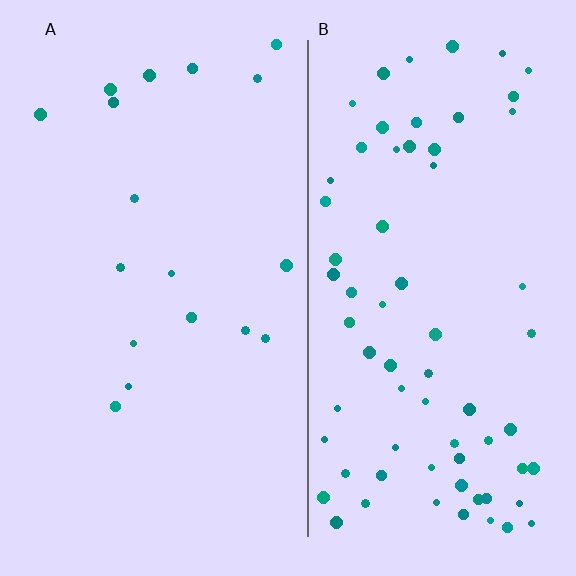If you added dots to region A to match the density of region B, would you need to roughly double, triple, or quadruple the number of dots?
Approximately quadruple.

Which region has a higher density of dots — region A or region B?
B (the right).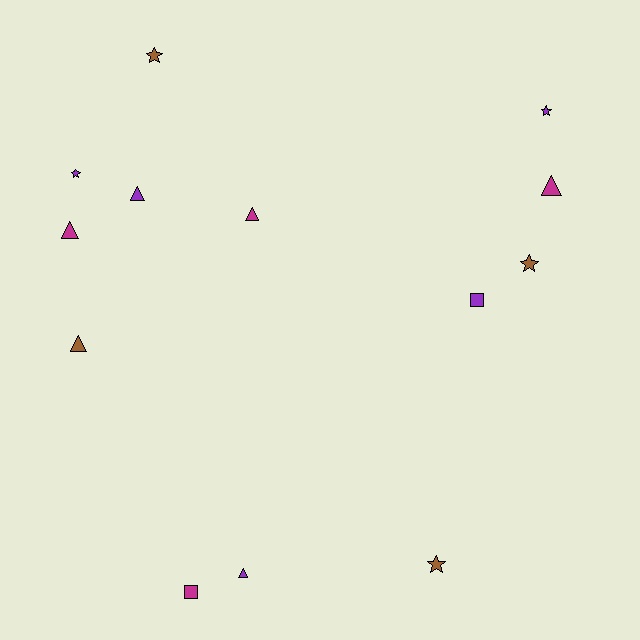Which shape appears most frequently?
Triangle, with 6 objects.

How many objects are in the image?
There are 13 objects.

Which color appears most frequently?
Purple, with 5 objects.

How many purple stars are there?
There are 2 purple stars.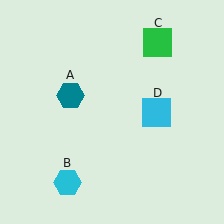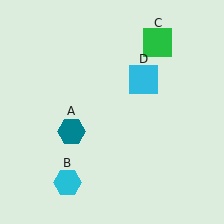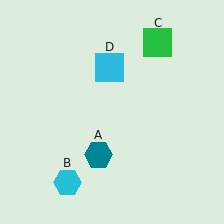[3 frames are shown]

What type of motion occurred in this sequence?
The teal hexagon (object A), cyan square (object D) rotated counterclockwise around the center of the scene.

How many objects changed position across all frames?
2 objects changed position: teal hexagon (object A), cyan square (object D).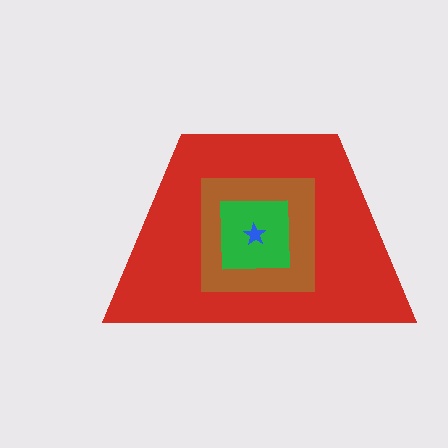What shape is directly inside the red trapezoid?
The brown square.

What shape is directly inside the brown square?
The green square.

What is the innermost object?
The blue star.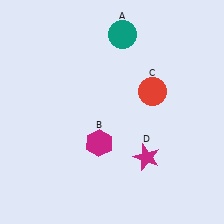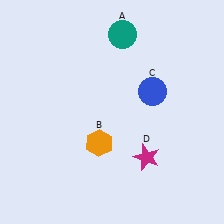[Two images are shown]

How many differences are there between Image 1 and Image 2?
There are 2 differences between the two images.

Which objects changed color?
B changed from magenta to orange. C changed from red to blue.